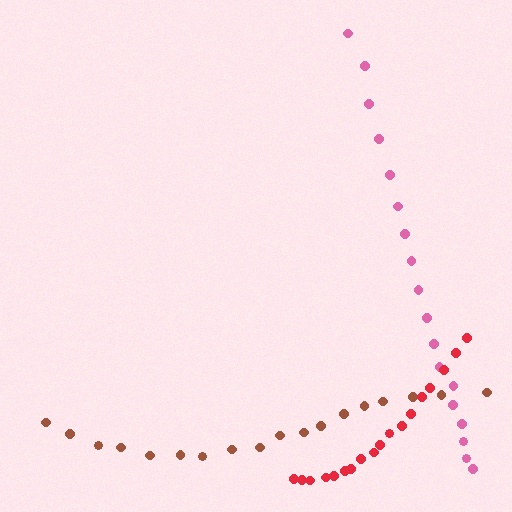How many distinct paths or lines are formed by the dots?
There are 3 distinct paths.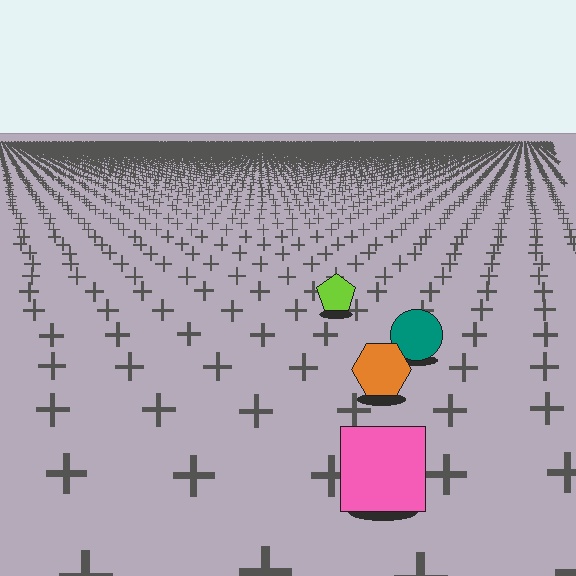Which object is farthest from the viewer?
The lime pentagon is farthest from the viewer. It appears smaller and the ground texture around it is denser.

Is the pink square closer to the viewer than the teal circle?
Yes. The pink square is closer — you can tell from the texture gradient: the ground texture is coarser near it.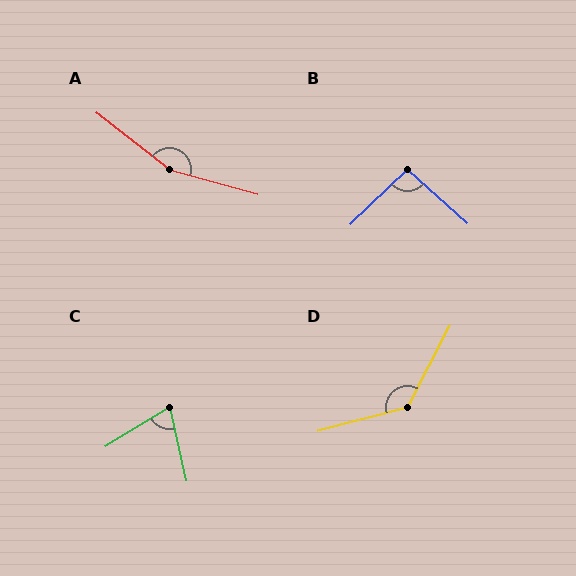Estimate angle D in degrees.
Approximately 132 degrees.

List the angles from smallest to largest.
C (71°), B (93°), D (132°), A (158°).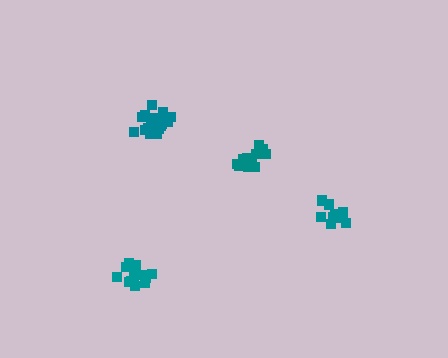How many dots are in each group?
Group 1: 14 dots, Group 2: 14 dots, Group 3: 19 dots, Group 4: 14 dots (61 total).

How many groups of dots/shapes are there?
There are 4 groups.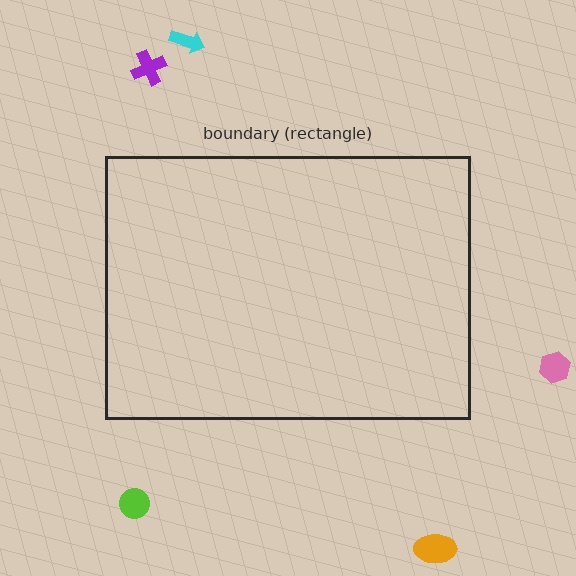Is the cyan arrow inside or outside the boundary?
Outside.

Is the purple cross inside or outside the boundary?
Outside.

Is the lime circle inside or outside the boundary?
Outside.